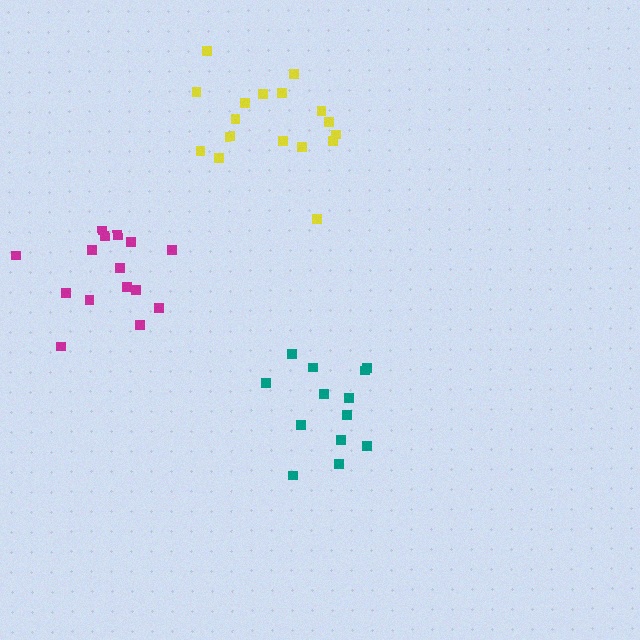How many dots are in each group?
Group 1: 17 dots, Group 2: 13 dots, Group 3: 15 dots (45 total).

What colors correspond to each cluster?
The clusters are colored: yellow, teal, magenta.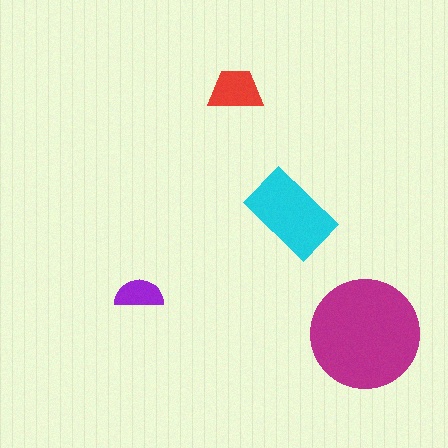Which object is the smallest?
The purple semicircle.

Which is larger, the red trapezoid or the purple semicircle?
The red trapezoid.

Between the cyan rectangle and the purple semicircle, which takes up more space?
The cyan rectangle.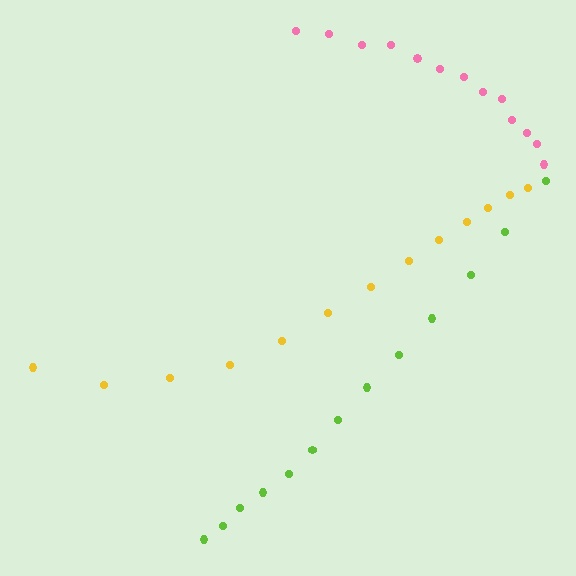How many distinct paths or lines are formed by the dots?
There are 3 distinct paths.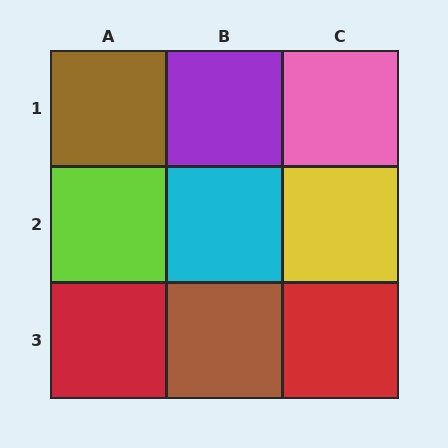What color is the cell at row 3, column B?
Brown.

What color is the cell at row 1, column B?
Purple.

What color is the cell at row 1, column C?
Pink.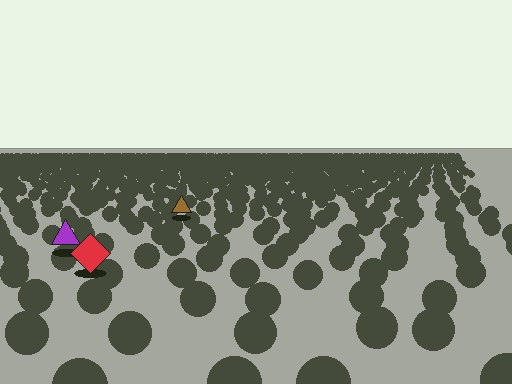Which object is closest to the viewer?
The red diamond is closest. The texture marks near it are larger and more spread out.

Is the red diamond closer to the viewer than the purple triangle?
Yes. The red diamond is closer — you can tell from the texture gradient: the ground texture is coarser near it.